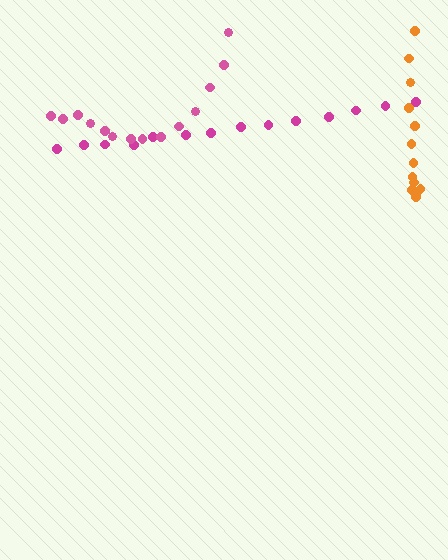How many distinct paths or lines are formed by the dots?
There are 3 distinct paths.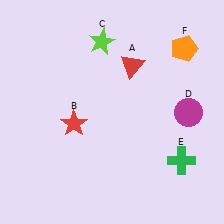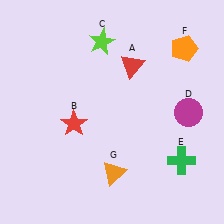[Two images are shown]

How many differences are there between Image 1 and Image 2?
There is 1 difference between the two images.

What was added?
An orange triangle (G) was added in Image 2.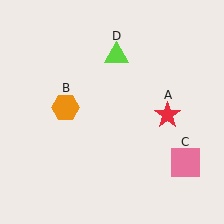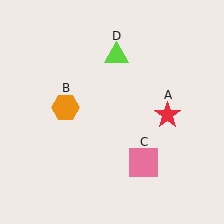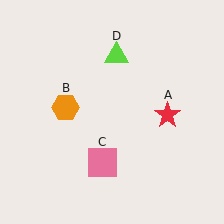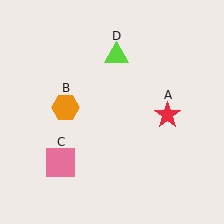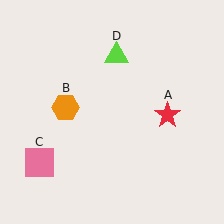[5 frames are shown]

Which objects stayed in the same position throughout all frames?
Red star (object A) and orange hexagon (object B) and lime triangle (object D) remained stationary.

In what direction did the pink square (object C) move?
The pink square (object C) moved left.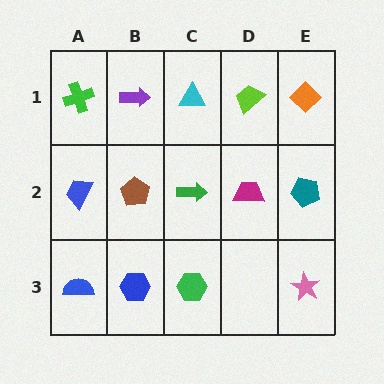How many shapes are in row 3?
4 shapes.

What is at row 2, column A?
A blue trapezoid.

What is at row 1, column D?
A lime trapezoid.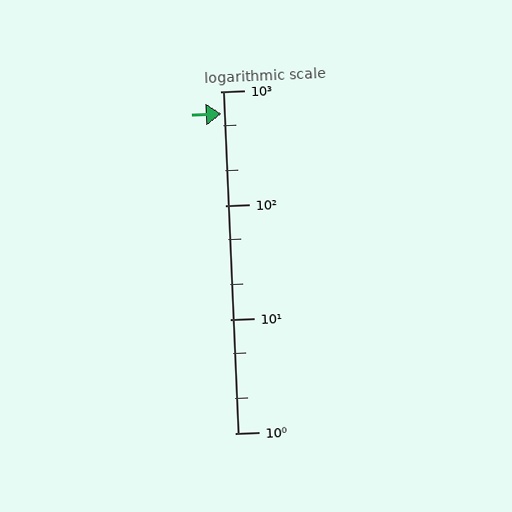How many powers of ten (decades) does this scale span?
The scale spans 3 decades, from 1 to 1000.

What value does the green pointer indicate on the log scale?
The pointer indicates approximately 640.